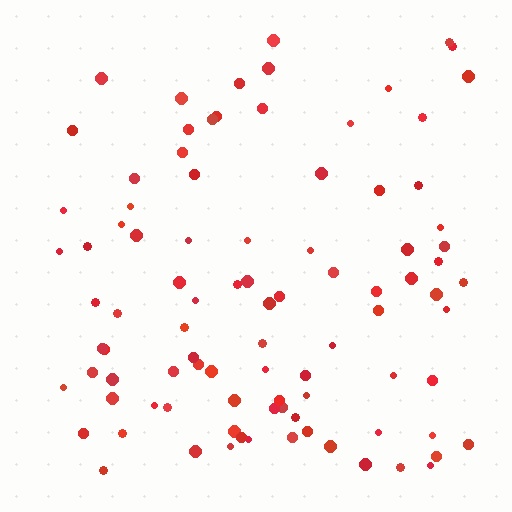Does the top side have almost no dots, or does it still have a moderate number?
Still a moderate number, just noticeably fewer than the bottom.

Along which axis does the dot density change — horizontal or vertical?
Vertical.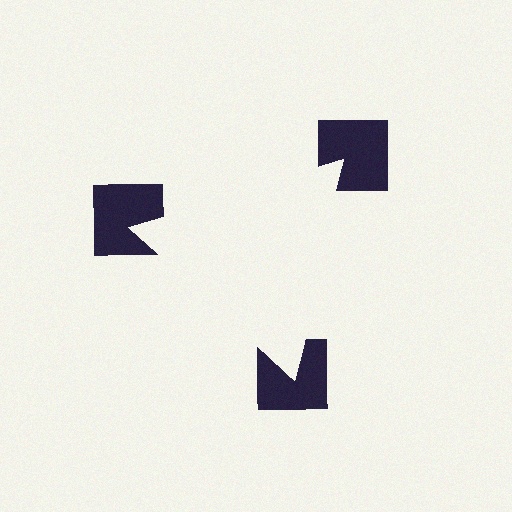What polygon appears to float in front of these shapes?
An illusory triangle — its edges are inferred from the aligned wedge cuts in the notched squares, not physically drawn.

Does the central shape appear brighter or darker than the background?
It typically appears slightly brighter than the background, even though no actual brightness change is drawn.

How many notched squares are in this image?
There are 3 — one at each vertex of the illusory triangle.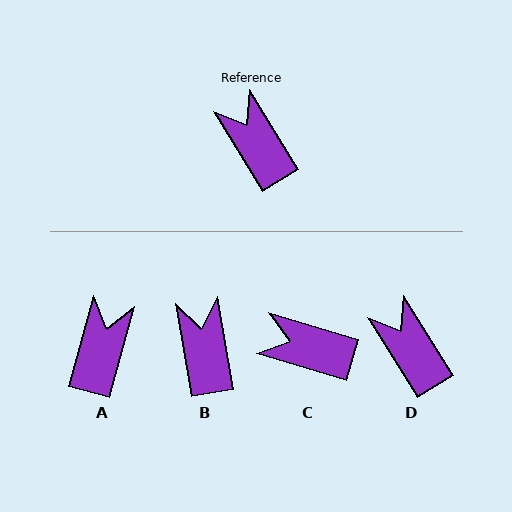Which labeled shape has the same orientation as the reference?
D.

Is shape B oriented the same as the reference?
No, it is off by about 22 degrees.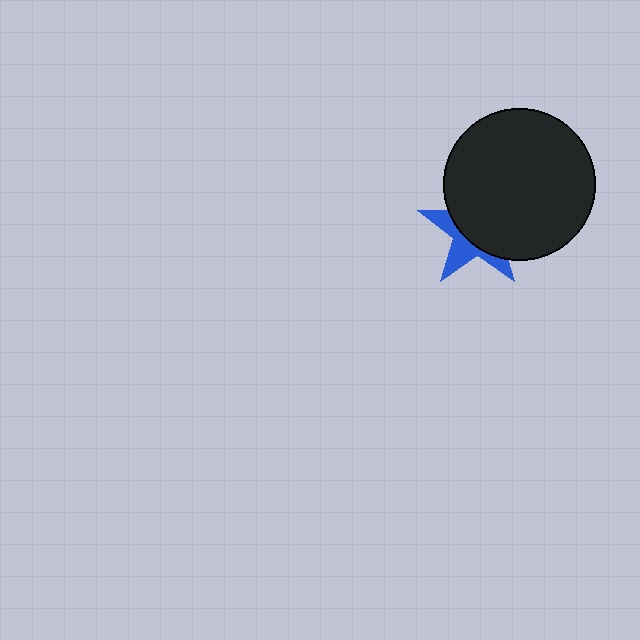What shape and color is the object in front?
The object in front is a black circle.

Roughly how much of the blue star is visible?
A small part of it is visible (roughly 37%).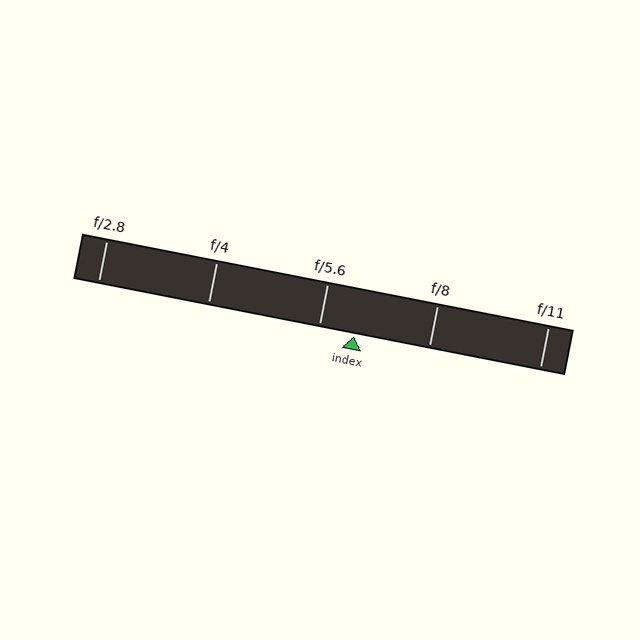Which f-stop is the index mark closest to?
The index mark is closest to f/5.6.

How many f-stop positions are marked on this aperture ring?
There are 5 f-stop positions marked.